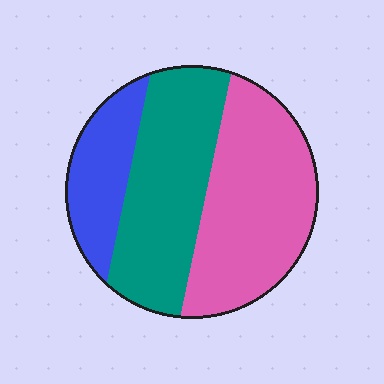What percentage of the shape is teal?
Teal covers 38% of the shape.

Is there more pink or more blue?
Pink.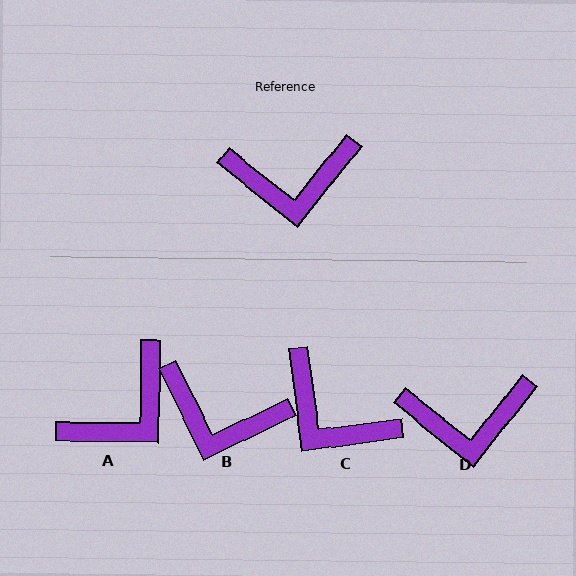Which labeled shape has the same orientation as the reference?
D.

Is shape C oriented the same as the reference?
No, it is off by about 44 degrees.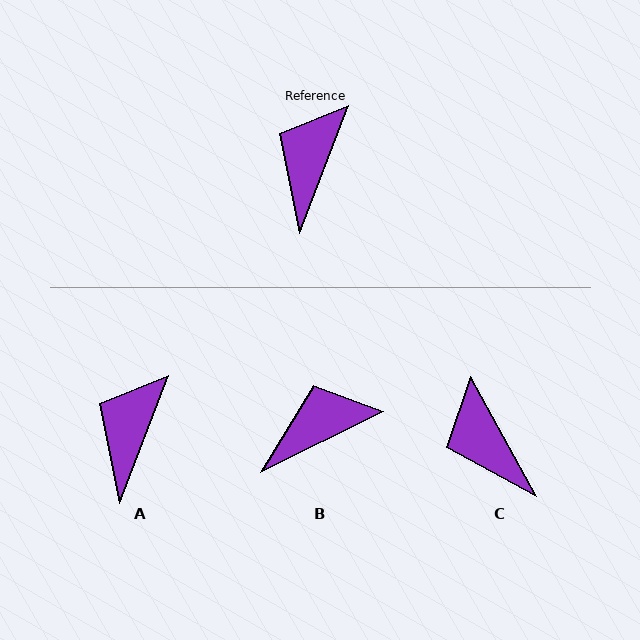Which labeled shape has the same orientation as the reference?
A.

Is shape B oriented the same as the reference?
No, it is off by about 43 degrees.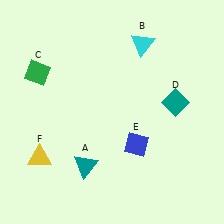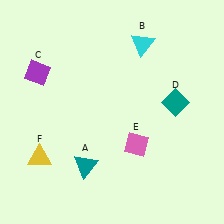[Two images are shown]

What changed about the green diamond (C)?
In Image 1, C is green. In Image 2, it changed to purple.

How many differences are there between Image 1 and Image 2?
There are 2 differences between the two images.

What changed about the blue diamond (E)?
In Image 1, E is blue. In Image 2, it changed to pink.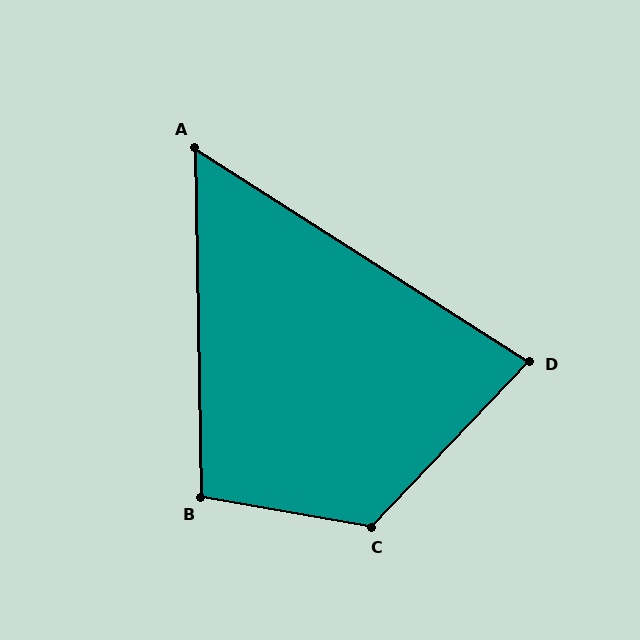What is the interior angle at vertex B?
Approximately 101 degrees (obtuse).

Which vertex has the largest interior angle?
C, at approximately 124 degrees.